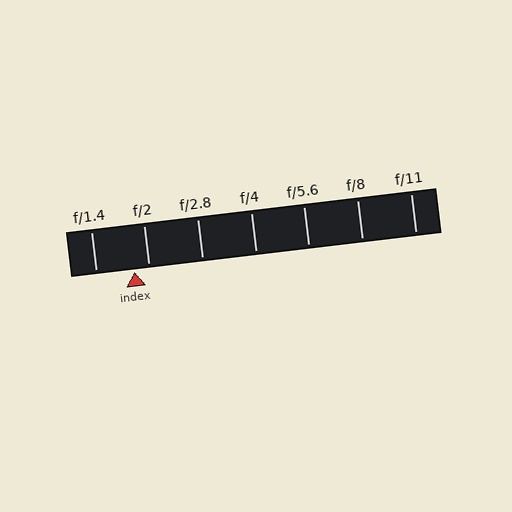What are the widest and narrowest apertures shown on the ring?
The widest aperture shown is f/1.4 and the narrowest is f/11.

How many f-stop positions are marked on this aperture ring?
There are 7 f-stop positions marked.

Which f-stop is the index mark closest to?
The index mark is closest to f/2.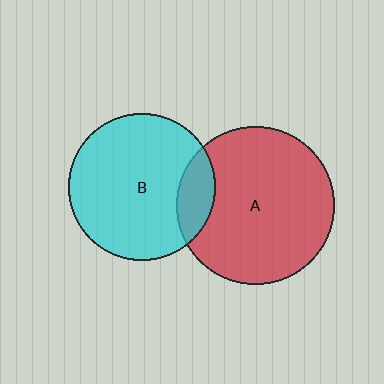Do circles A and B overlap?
Yes.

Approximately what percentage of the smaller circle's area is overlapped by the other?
Approximately 15%.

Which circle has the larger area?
Circle A (red).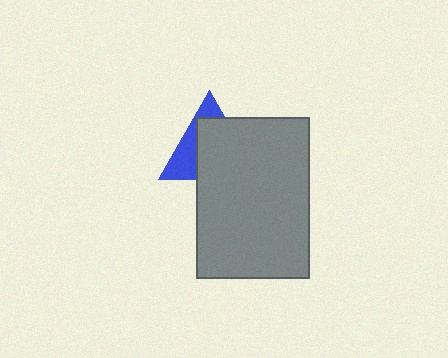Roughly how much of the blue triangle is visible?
A small part of it is visible (roughly 36%).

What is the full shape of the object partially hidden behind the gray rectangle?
The partially hidden object is a blue triangle.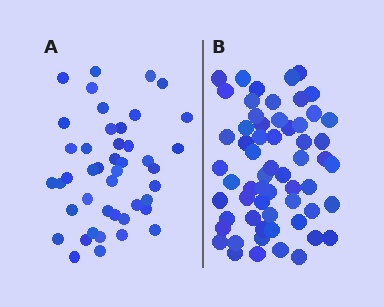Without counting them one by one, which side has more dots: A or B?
Region B (the right region) has more dots.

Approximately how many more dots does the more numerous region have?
Region B has approximately 15 more dots than region A.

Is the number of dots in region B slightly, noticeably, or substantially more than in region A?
Region B has noticeably more, but not dramatically so. The ratio is roughly 1.4 to 1.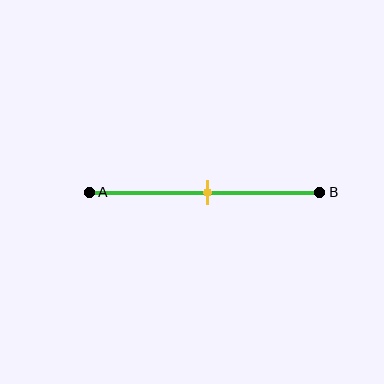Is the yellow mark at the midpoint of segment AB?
Yes, the mark is approximately at the midpoint.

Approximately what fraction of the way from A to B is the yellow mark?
The yellow mark is approximately 50% of the way from A to B.